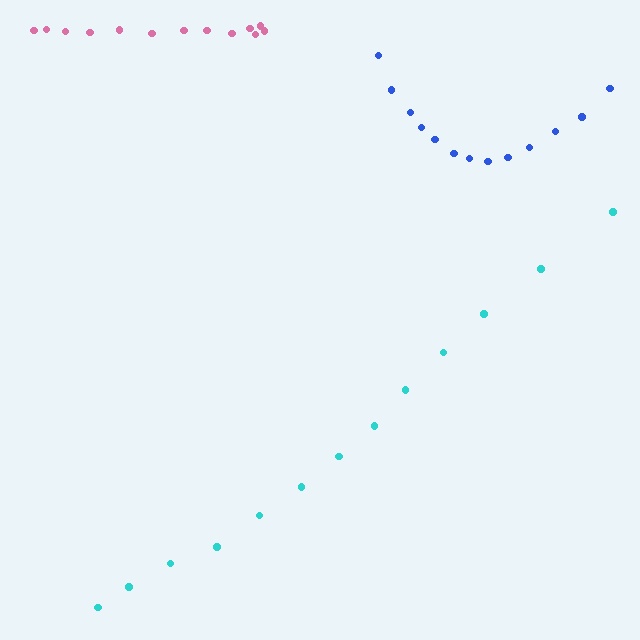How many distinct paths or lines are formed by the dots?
There are 3 distinct paths.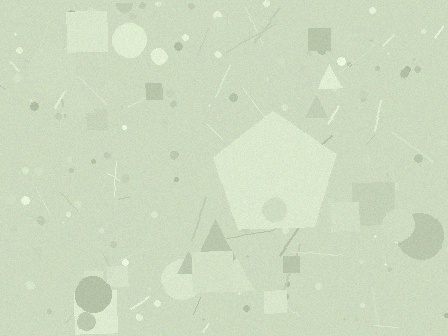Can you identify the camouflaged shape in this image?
The camouflaged shape is a pentagon.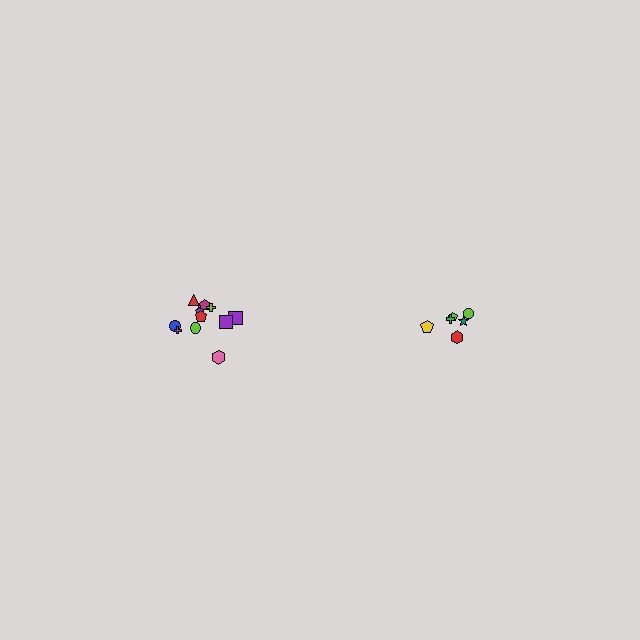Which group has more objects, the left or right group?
The left group.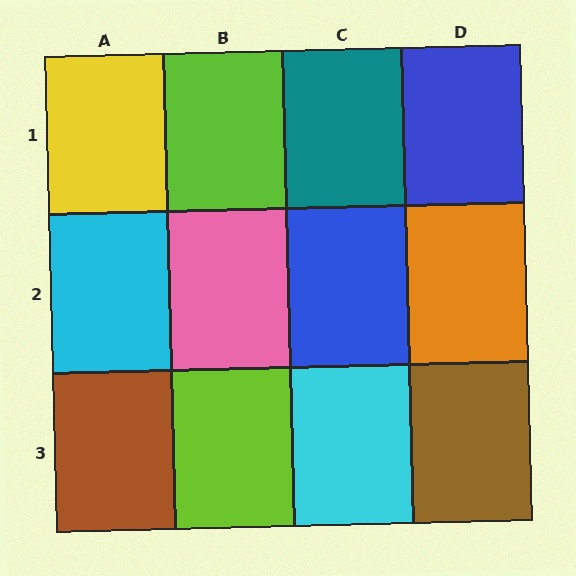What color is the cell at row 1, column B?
Lime.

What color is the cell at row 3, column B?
Lime.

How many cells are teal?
1 cell is teal.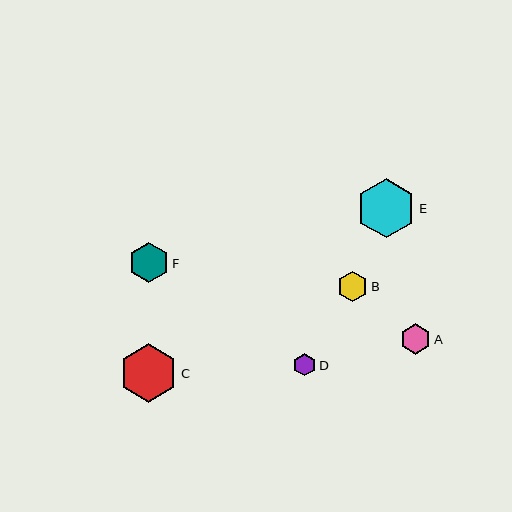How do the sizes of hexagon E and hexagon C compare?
Hexagon E and hexagon C are approximately the same size.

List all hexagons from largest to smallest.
From largest to smallest: E, C, F, B, A, D.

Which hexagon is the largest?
Hexagon E is the largest with a size of approximately 59 pixels.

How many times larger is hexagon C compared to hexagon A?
Hexagon C is approximately 1.9 times the size of hexagon A.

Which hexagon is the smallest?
Hexagon D is the smallest with a size of approximately 22 pixels.